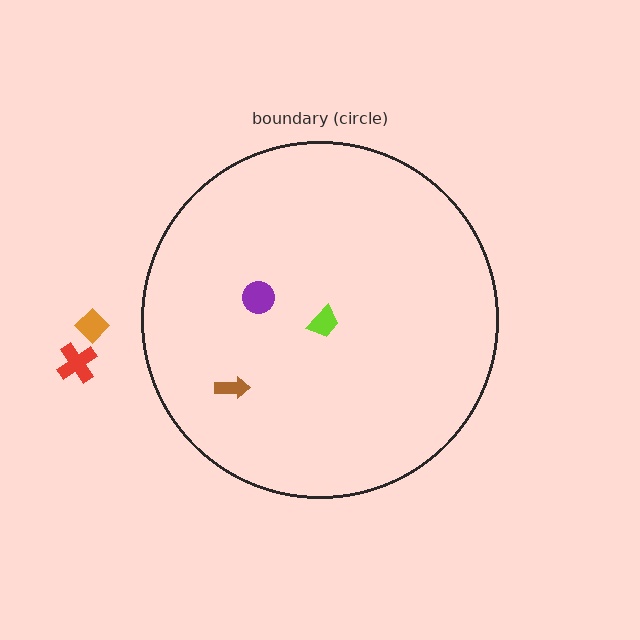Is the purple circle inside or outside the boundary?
Inside.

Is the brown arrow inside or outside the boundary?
Inside.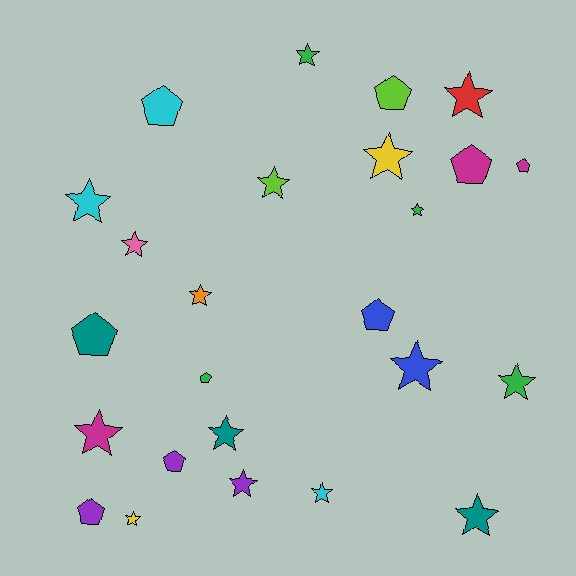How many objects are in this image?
There are 25 objects.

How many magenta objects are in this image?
There are 3 magenta objects.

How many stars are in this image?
There are 16 stars.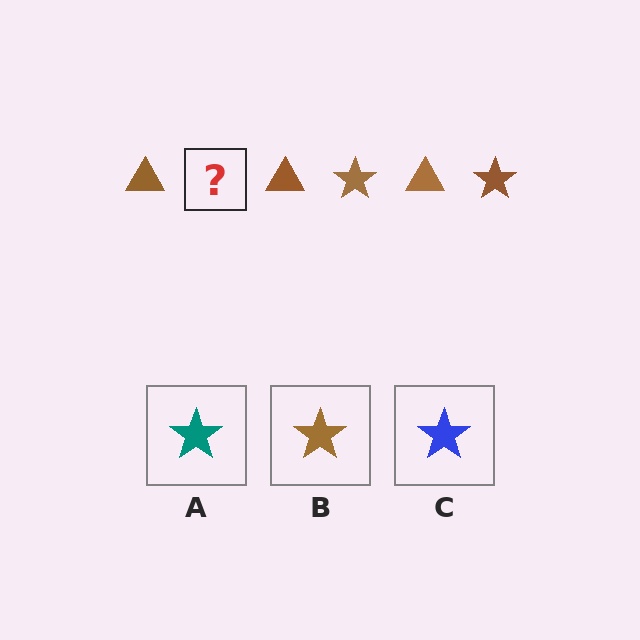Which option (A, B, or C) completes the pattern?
B.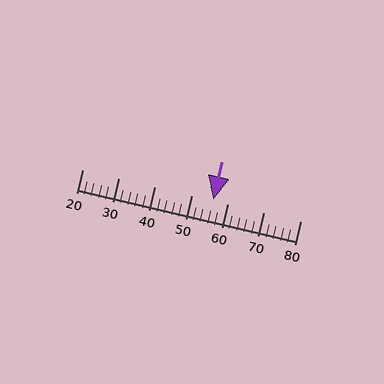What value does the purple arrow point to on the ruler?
The purple arrow points to approximately 56.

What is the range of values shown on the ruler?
The ruler shows values from 20 to 80.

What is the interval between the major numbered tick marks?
The major tick marks are spaced 10 units apart.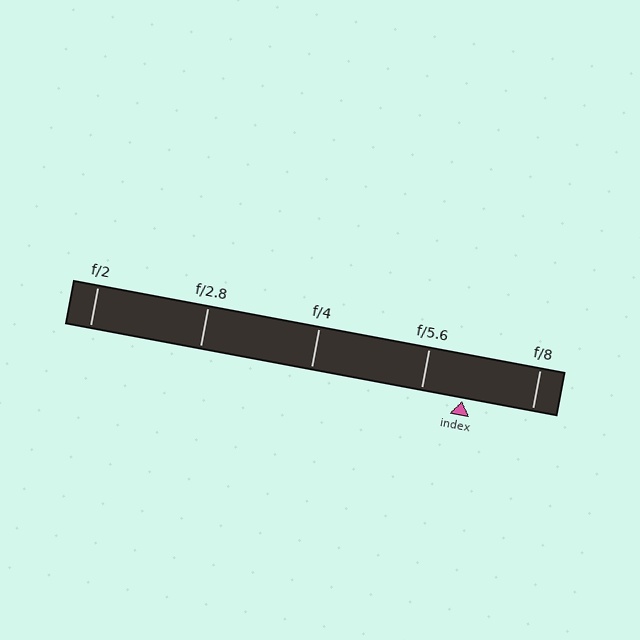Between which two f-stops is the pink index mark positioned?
The index mark is between f/5.6 and f/8.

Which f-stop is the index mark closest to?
The index mark is closest to f/5.6.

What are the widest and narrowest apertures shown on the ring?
The widest aperture shown is f/2 and the narrowest is f/8.